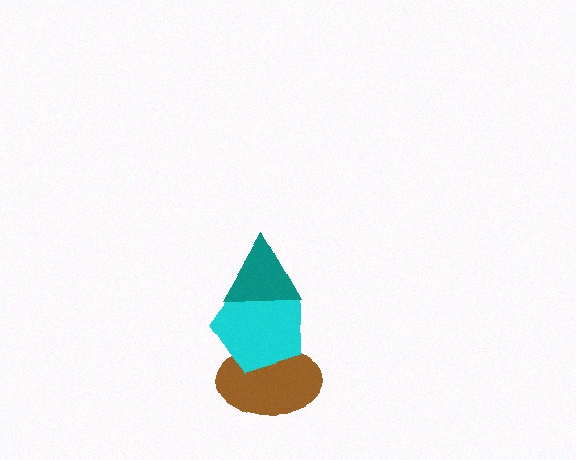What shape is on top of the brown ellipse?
The cyan pentagon is on top of the brown ellipse.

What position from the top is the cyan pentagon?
The cyan pentagon is 2nd from the top.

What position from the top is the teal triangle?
The teal triangle is 1st from the top.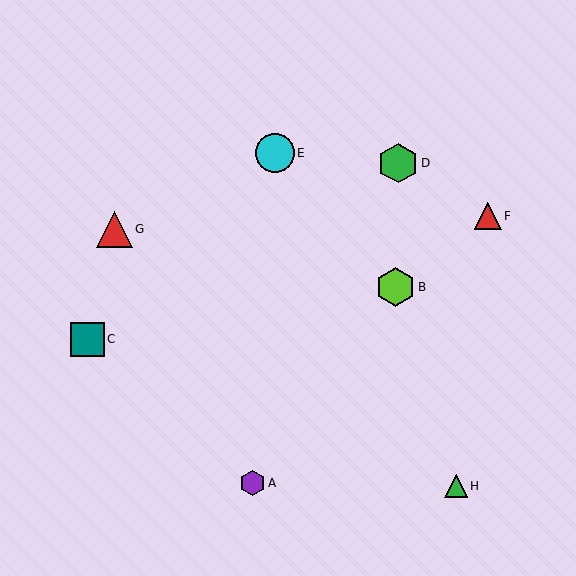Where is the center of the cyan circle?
The center of the cyan circle is at (275, 153).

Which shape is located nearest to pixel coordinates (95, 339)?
The teal square (labeled C) at (87, 339) is nearest to that location.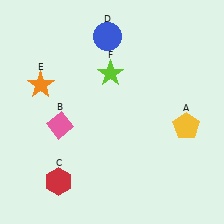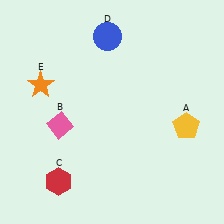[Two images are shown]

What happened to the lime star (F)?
The lime star (F) was removed in Image 2. It was in the top-left area of Image 1.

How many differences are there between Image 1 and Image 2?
There is 1 difference between the two images.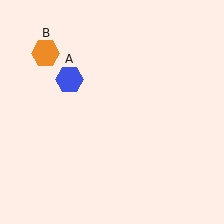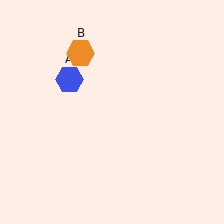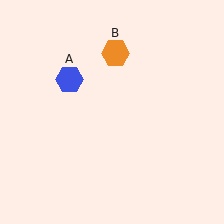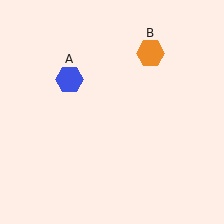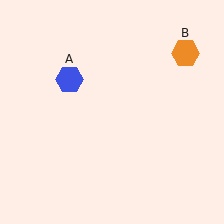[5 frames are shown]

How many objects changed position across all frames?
1 object changed position: orange hexagon (object B).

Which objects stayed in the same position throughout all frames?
Blue hexagon (object A) remained stationary.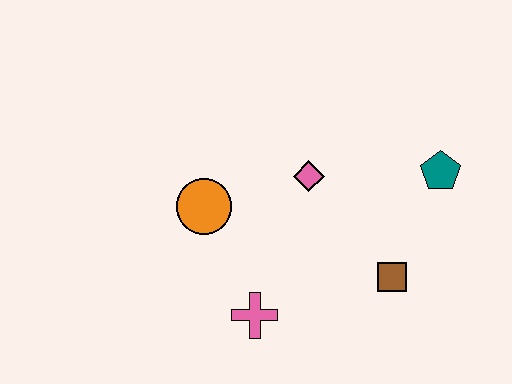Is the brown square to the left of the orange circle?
No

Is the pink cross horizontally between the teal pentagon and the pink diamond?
No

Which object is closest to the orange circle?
The pink diamond is closest to the orange circle.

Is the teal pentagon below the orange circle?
No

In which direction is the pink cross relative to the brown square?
The pink cross is to the left of the brown square.